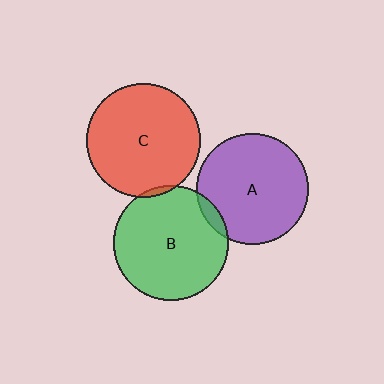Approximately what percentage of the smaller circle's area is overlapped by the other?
Approximately 5%.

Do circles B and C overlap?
Yes.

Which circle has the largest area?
Circle B (green).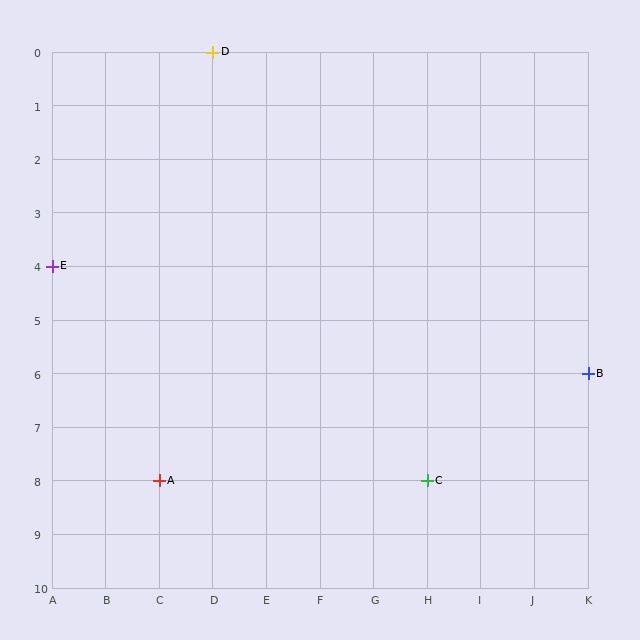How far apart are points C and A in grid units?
Points C and A are 5 columns apart.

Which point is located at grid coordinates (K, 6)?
Point B is at (K, 6).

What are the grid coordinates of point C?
Point C is at grid coordinates (H, 8).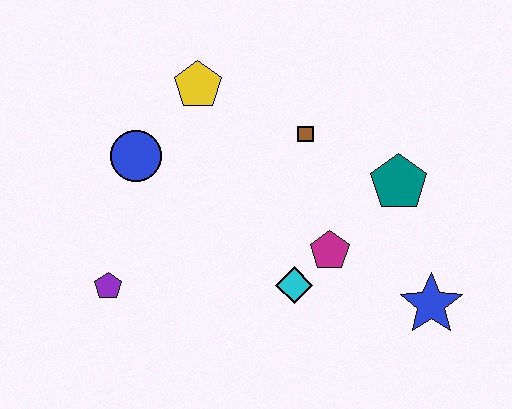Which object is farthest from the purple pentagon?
The blue star is farthest from the purple pentagon.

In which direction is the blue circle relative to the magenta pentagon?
The blue circle is to the left of the magenta pentagon.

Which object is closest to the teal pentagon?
The magenta pentagon is closest to the teal pentagon.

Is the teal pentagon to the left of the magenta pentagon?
No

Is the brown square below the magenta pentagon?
No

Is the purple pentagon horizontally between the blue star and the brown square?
No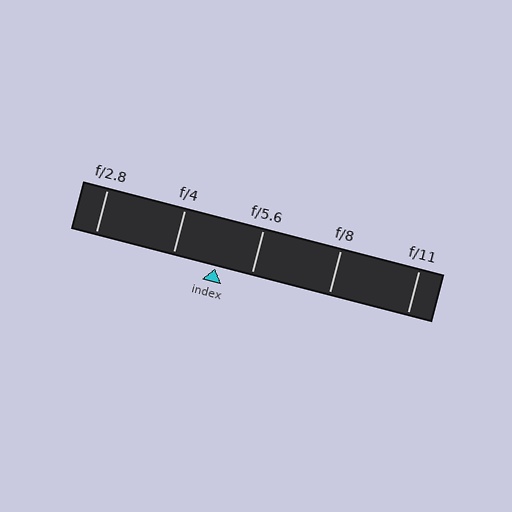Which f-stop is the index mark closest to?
The index mark is closest to f/5.6.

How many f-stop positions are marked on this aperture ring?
There are 5 f-stop positions marked.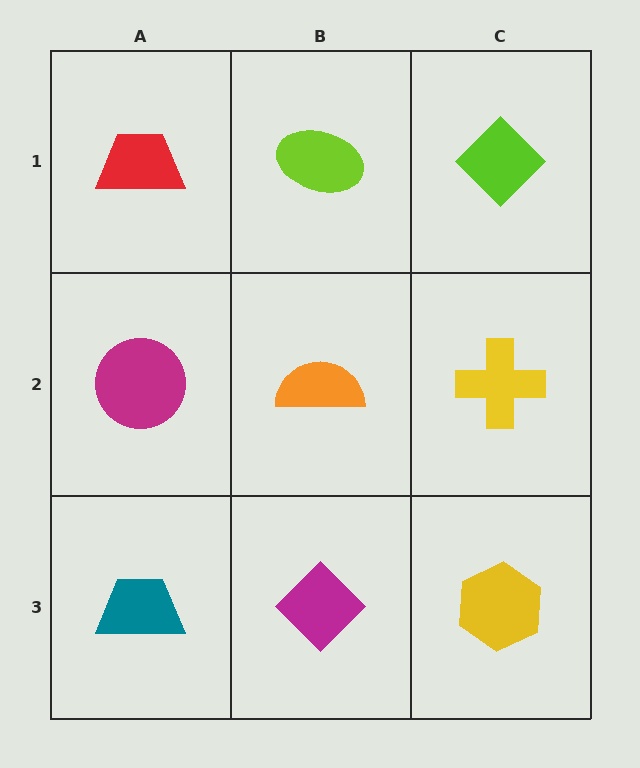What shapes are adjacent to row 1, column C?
A yellow cross (row 2, column C), a lime ellipse (row 1, column B).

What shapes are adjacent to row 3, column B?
An orange semicircle (row 2, column B), a teal trapezoid (row 3, column A), a yellow hexagon (row 3, column C).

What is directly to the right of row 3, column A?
A magenta diamond.